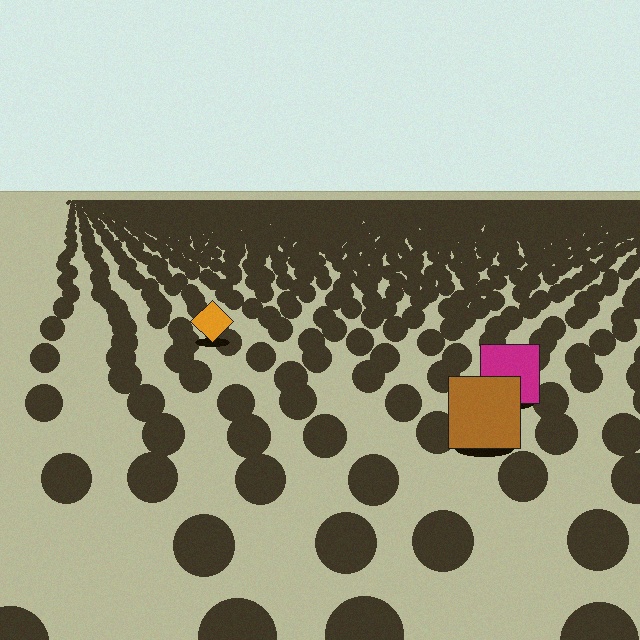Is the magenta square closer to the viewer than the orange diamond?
Yes. The magenta square is closer — you can tell from the texture gradient: the ground texture is coarser near it.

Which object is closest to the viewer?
The brown square is closest. The texture marks near it are larger and more spread out.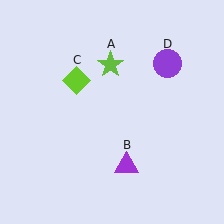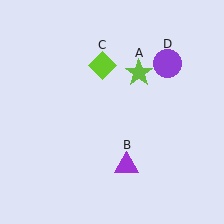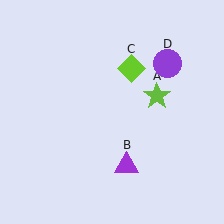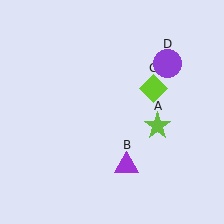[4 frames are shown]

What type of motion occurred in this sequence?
The lime star (object A), lime diamond (object C) rotated clockwise around the center of the scene.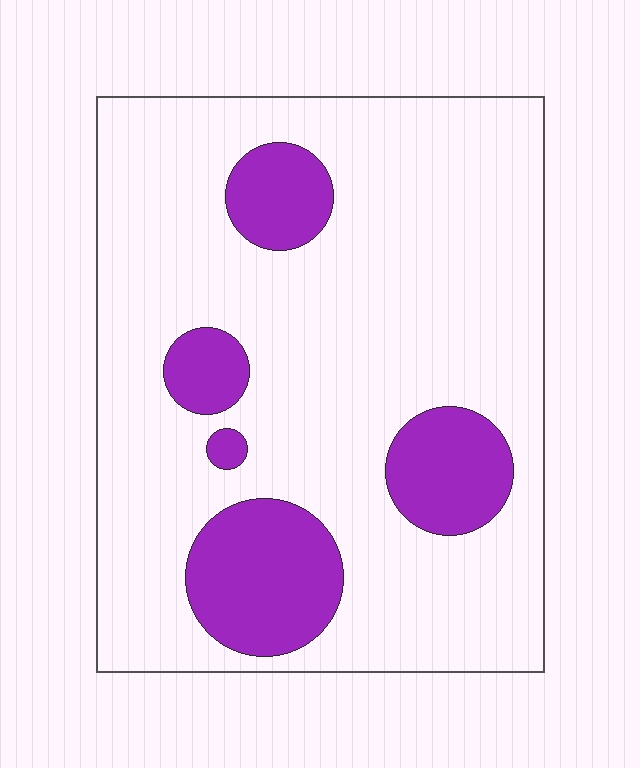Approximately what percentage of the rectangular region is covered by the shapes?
Approximately 20%.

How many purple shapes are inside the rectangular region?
5.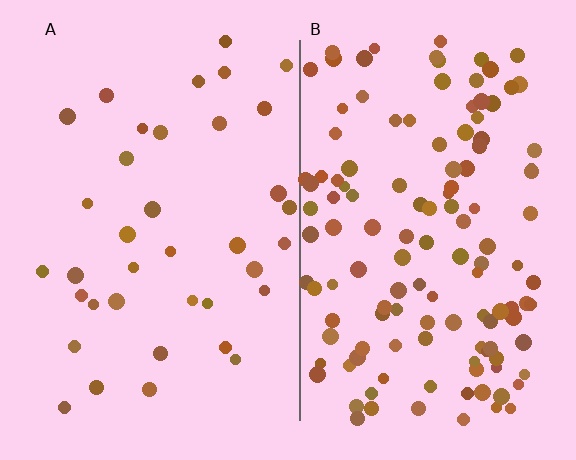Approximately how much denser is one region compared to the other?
Approximately 3.5× — region B over region A.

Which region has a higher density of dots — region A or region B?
B (the right).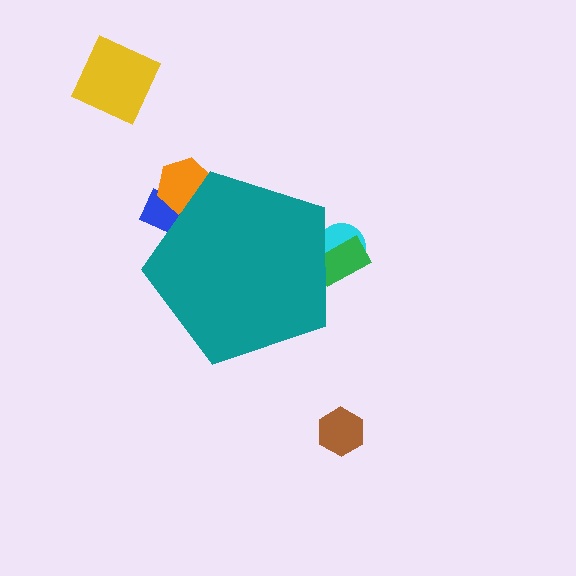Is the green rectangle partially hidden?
Yes, the green rectangle is partially hidden behind the teal pentagon.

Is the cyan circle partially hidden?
Yes, the cyan circle is partially hidden behind the teal pentagon.